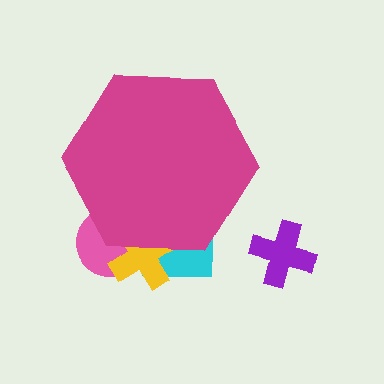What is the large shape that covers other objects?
A magenta hexagon.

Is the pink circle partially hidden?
Yes, the pink circle is partially hidden behind the magenta hexagon.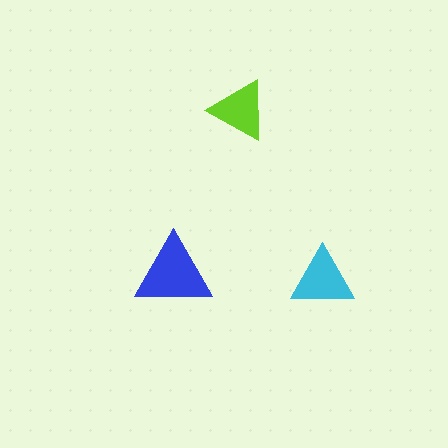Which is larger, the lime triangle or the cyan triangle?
The cyan one.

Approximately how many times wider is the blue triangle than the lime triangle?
About 1.5 times wider.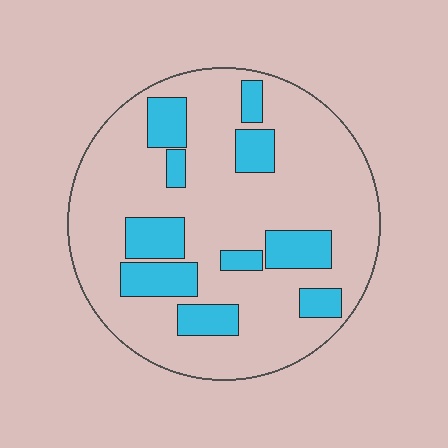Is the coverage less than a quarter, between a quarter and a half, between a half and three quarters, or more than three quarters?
Less than a quarter.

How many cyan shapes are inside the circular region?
10.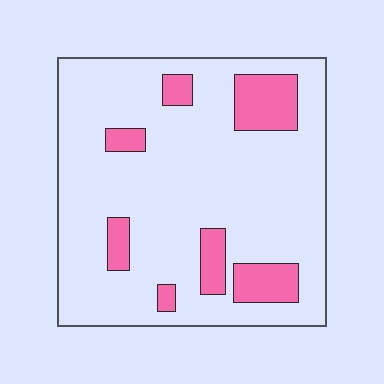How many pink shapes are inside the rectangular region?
7.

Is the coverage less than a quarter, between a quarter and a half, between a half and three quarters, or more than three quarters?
Less than a quarter.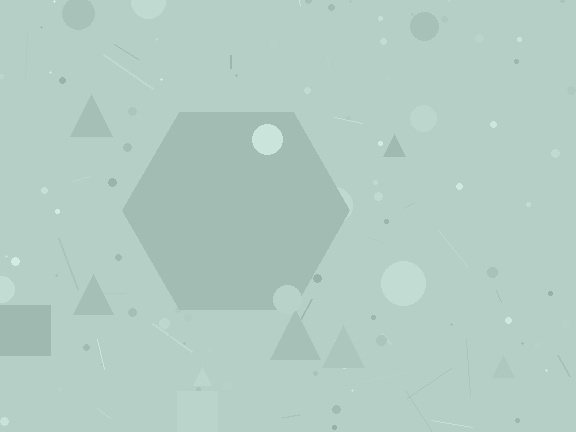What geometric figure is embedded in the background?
A hexagon is embedded in the background.